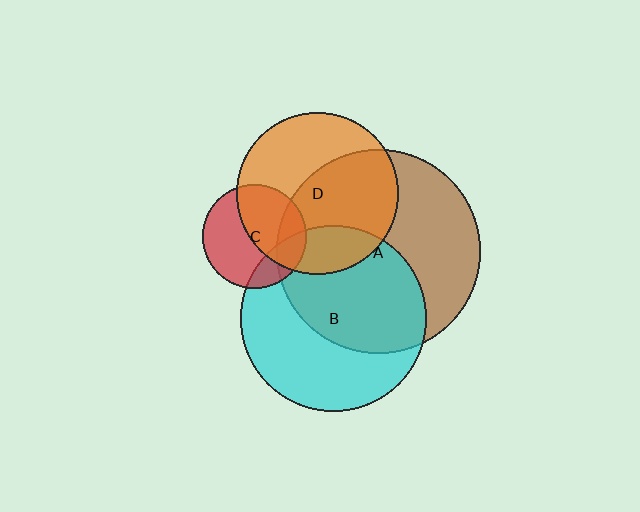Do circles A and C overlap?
Yes.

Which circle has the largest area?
Circle A (brown).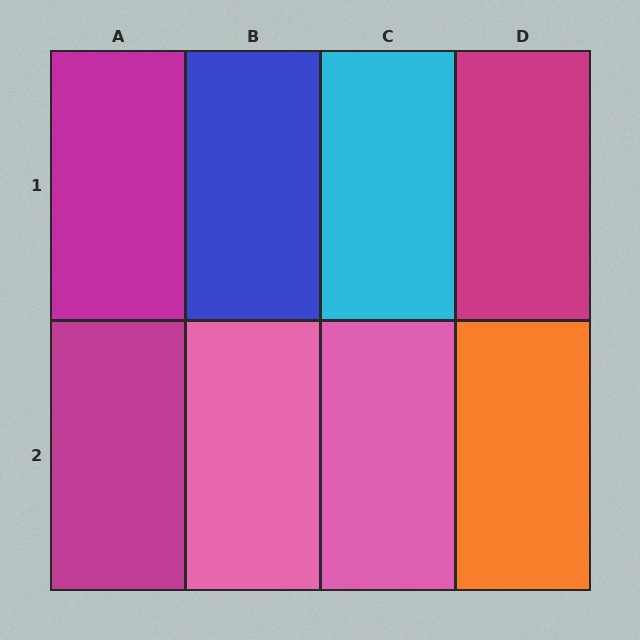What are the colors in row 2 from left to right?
Magenta, pink, pink, orange.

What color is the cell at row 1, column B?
Blue.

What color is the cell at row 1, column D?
Magenta.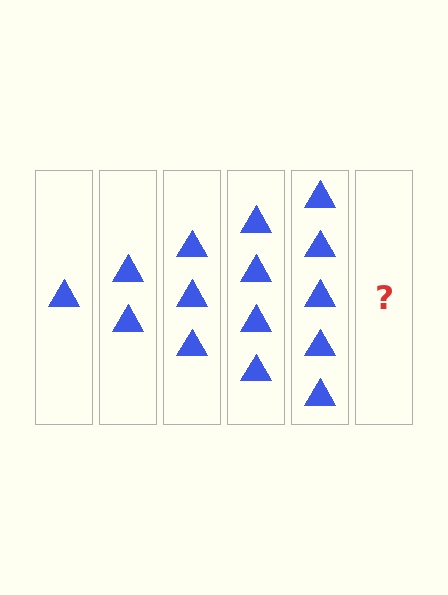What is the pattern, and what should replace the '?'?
The pattern is that each step adds one more triangle. The '?' should be 6 triangles.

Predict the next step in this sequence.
The next step is 6 triangles.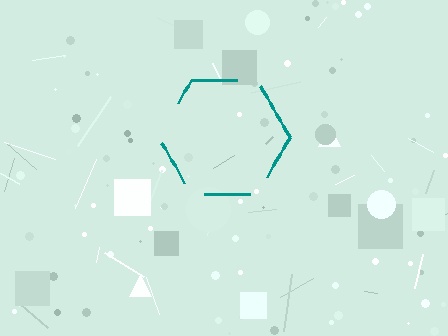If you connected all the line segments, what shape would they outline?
They would outline a hexagon.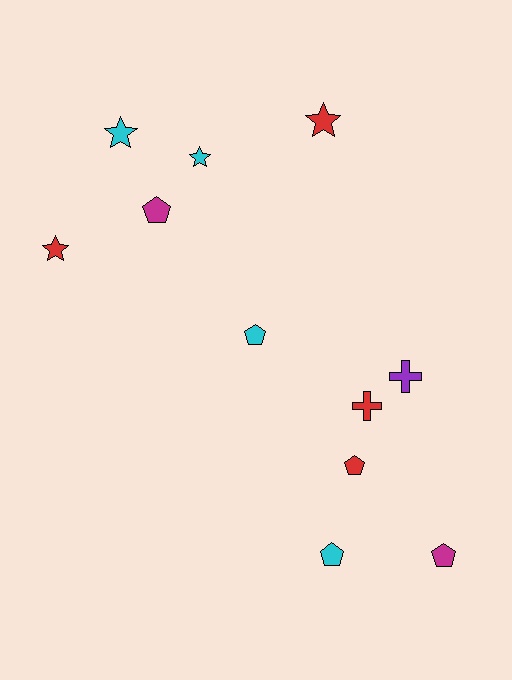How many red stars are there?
There are 2 red stars.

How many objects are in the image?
There are 11 objects.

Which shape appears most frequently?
Pentagon, with 5 objects.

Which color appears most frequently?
Cyan, with 4 objects.